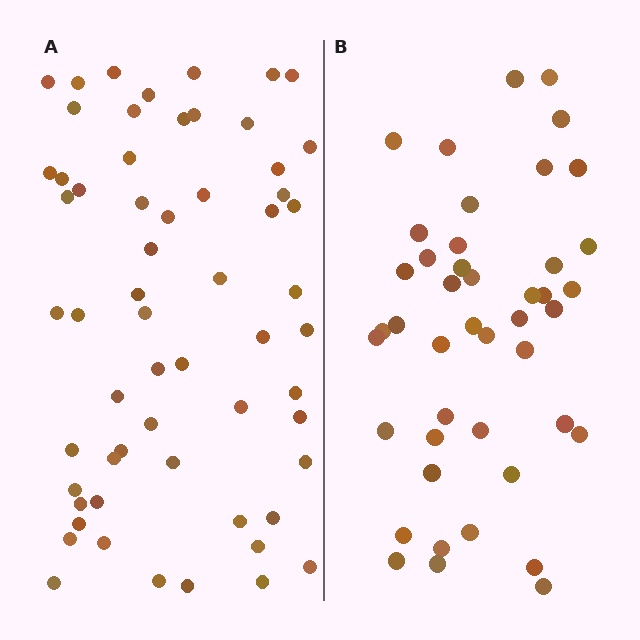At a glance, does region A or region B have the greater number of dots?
Region A (the left region) has more dots.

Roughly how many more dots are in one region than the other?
Region A has approximately 15 more dots than region B.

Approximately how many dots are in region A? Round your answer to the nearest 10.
About 60 dots.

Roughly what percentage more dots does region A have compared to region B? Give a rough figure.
About 35% more.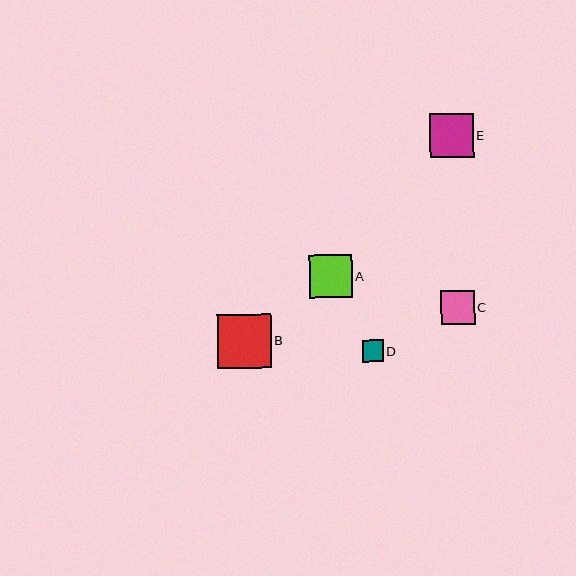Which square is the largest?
Square B is the largest with a size of approximately 54 pixels.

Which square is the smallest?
Square D is the smallest with a size of approximately 21 pixels.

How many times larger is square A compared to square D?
Square A is approximately 2.0 times the size of square D.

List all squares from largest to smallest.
From largest to smallest: B, E, A, C, D.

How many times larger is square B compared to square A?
Square B is approximately 1.3 times the size of square A.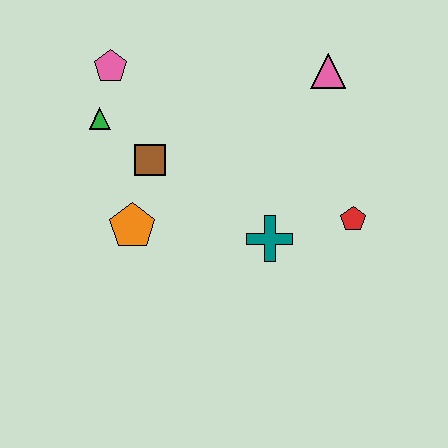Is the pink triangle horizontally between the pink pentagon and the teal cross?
No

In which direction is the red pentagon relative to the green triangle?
The red pentagon is to the right of the green triangle.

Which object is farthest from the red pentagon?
The pink pentagon is farthest from the red pentagon.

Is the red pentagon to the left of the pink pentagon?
No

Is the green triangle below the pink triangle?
Yes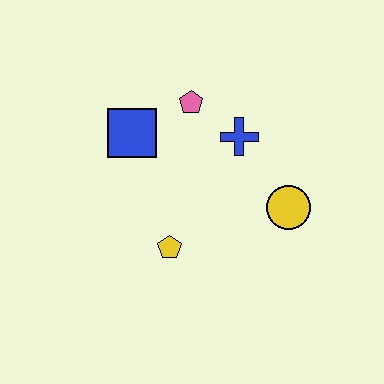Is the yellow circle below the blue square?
Yes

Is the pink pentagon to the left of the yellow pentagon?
No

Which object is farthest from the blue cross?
The yellow pentagon is farthest from the blue cross.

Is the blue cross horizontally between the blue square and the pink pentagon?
No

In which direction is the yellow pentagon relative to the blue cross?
The yellow pentagon is below the blue cross.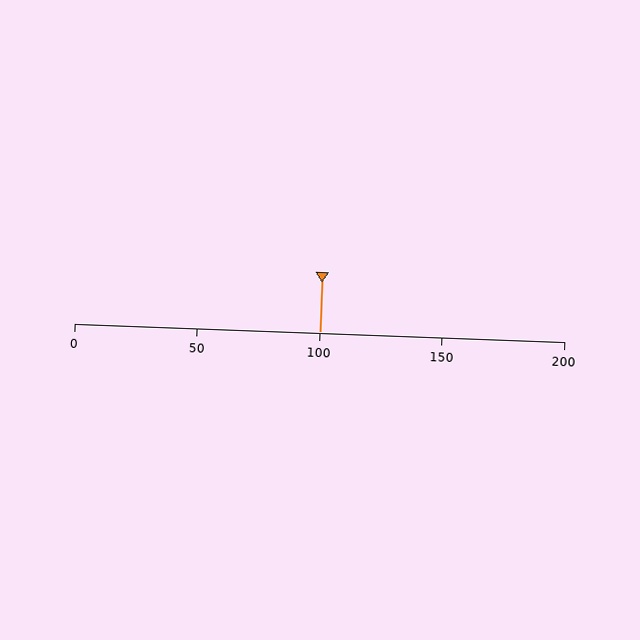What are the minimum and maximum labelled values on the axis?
The axis runs from 0 to 200.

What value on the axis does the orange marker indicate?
The marker indicates approximately 100.